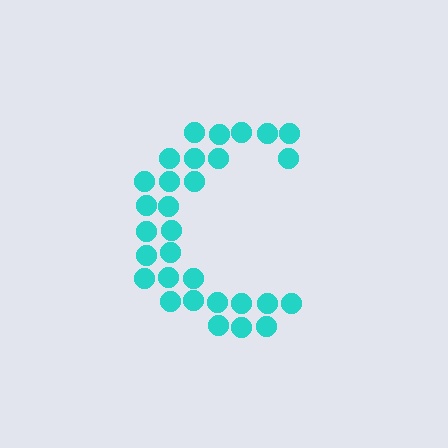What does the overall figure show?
The overall figure shows the letter C.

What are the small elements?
The small elements are circles.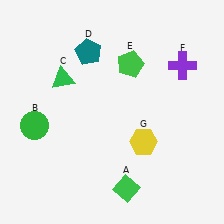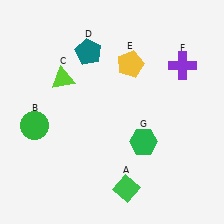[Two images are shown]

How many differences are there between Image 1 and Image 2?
There are 3 differences between the two images.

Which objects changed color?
C changed from green to lime. E changed from green to yellow. G changed from yellow to green.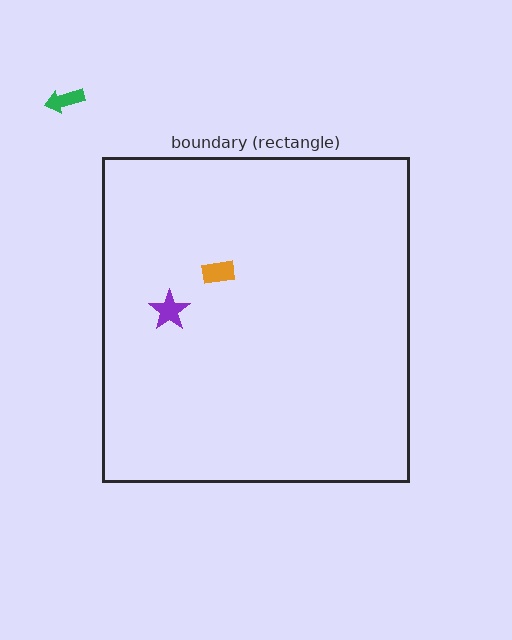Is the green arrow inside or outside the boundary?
Outside.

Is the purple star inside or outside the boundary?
Inside.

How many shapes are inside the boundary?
2 inside, 1 outside.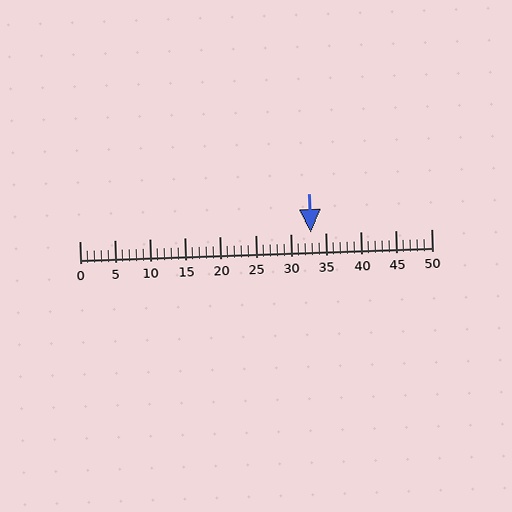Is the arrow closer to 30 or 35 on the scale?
The arrow is closer to 35.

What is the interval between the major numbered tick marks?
The major tick marks are spaced 5 units apart.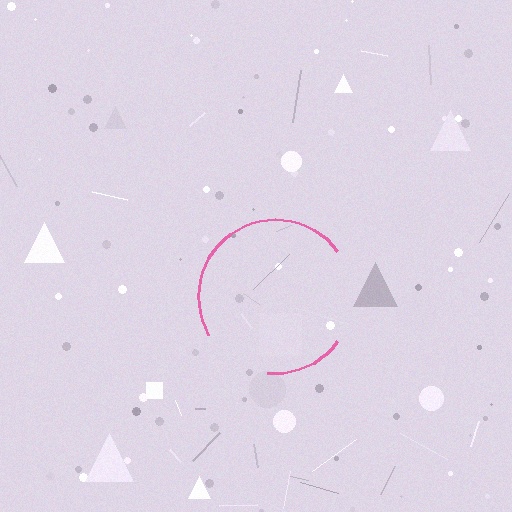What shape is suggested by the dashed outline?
The dashed outline suggests a circle.